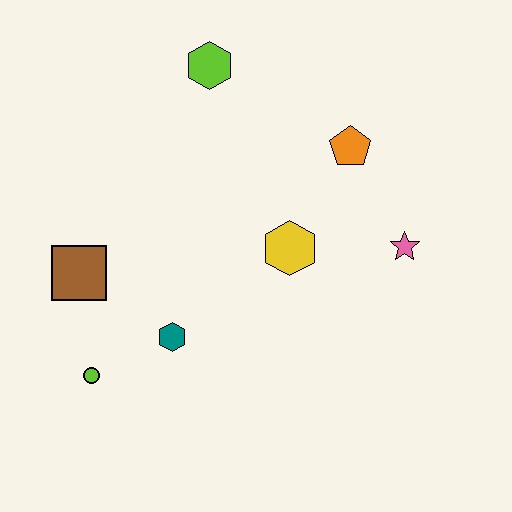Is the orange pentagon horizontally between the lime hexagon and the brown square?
No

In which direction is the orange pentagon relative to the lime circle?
The orange pentagon is to the right of the lime circle.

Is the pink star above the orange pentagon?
No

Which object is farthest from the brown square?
The pink star is farthest from the brown square.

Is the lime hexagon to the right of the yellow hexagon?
No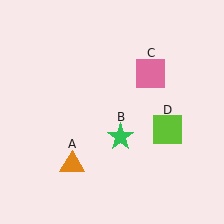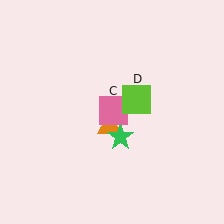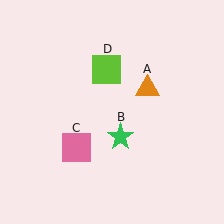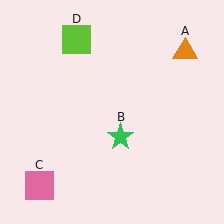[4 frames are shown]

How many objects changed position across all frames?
3 objects changed position: orange triangle (object A), pink square (object C), lime square (object D).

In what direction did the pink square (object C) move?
The pink square (object C) moved down and to the left.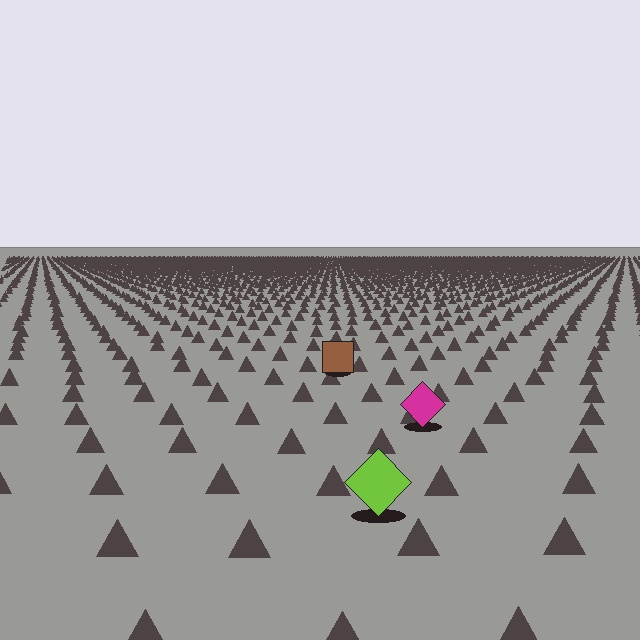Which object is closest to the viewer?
The lime diamond is closest. The texture marks near it are larger and more spread out.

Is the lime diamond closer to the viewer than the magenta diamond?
Yes. The lime diamond is closer — you can tell from the texture gradient: the ground texture is coarser near it.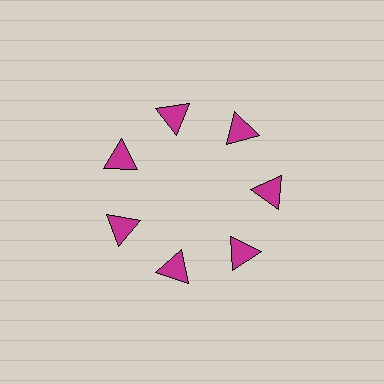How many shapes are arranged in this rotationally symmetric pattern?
There are 7 shapes, arranged in 7 groups of 1.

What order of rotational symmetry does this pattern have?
This pattern has 7-fold rotational symmetry.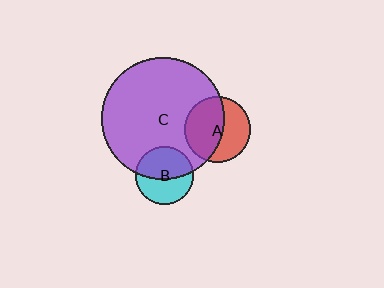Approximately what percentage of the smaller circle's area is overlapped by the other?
Approximately 55%.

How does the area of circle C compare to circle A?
Approximately 3.4 times.